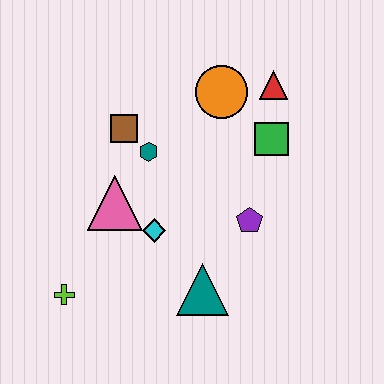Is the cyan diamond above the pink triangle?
No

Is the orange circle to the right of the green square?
No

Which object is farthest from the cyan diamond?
The red triangle is farthest from the cyan diamond.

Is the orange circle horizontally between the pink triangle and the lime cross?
No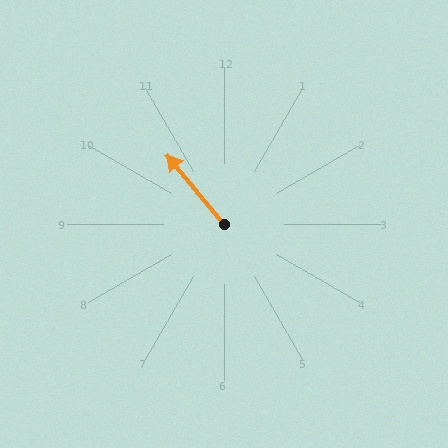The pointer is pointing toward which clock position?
Roughly 11 o'clock.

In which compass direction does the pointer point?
Northwest.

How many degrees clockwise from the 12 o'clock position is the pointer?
Approximately 320 degrees.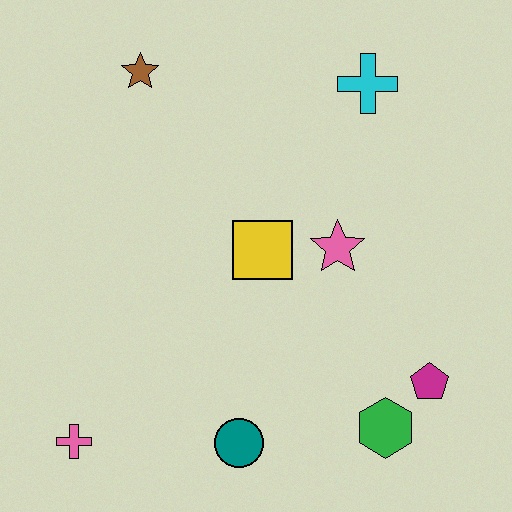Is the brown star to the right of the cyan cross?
No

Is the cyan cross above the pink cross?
Yes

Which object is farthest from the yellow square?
The pink cross is farthest from the yellow square.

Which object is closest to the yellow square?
The pink star is closest to the yellow square.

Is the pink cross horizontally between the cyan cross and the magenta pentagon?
No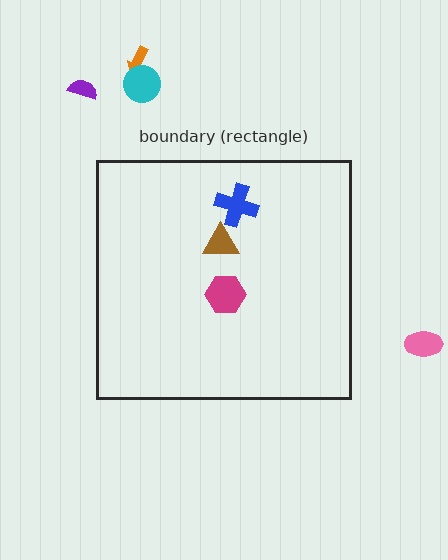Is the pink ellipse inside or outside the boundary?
Outside.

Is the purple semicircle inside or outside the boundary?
Outside.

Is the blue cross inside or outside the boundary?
Inside.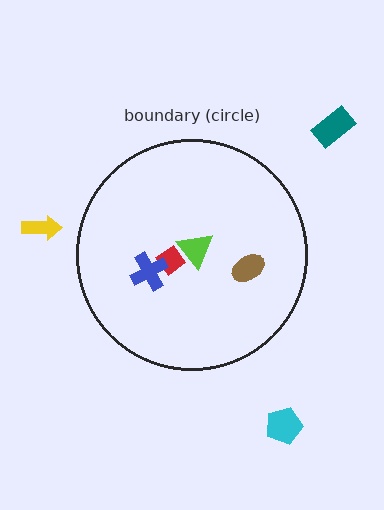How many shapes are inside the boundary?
4 inside, 3 outside.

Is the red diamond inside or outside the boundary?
Inside.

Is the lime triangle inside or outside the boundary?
Inside.